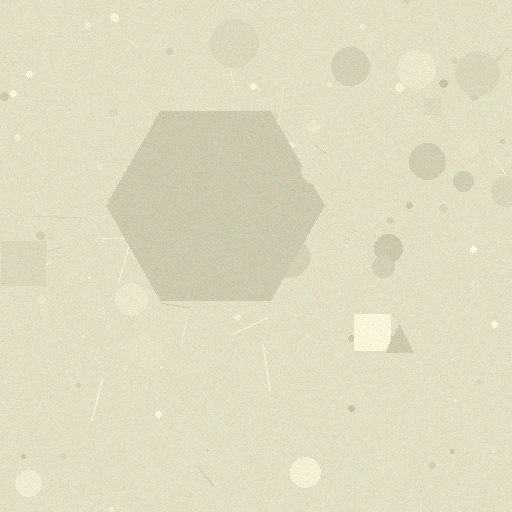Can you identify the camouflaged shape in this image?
The camouflaged shape is a hexagon.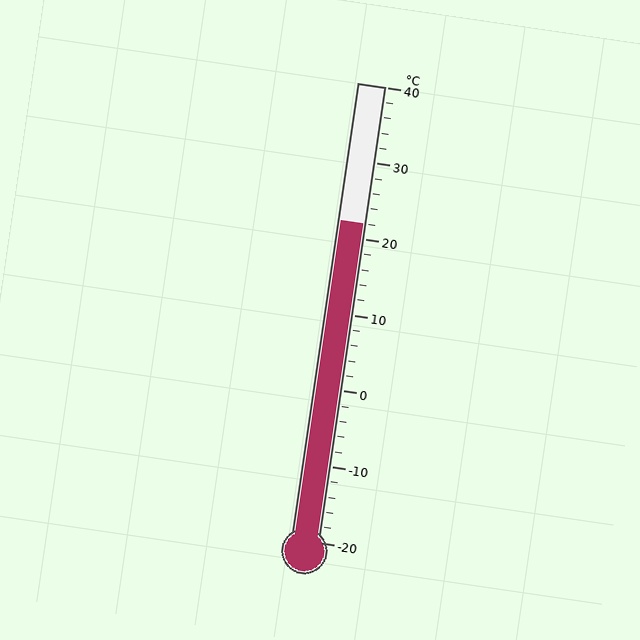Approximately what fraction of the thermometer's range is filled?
The thermometer is filled to approximately 70% of its range.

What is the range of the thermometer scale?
The thermometer scale ranges from -20°C to 40°C.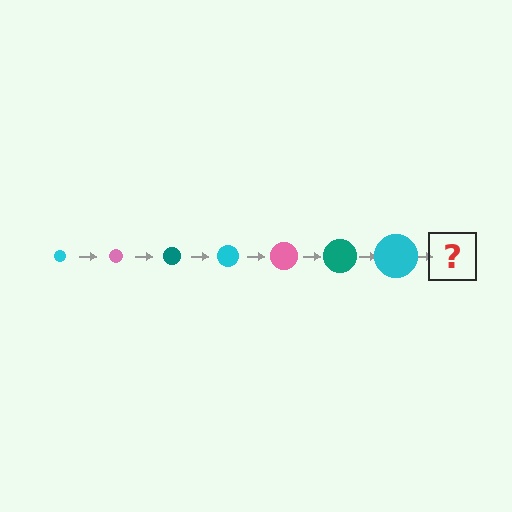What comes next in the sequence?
The next element should be a pink circle, larger than the previous one.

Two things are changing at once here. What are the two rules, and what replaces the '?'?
The two rules are that the circle grows larger each step and the color cycles through cyan, pink, and teal. The '?' should be a pink circle, larger than the previous one.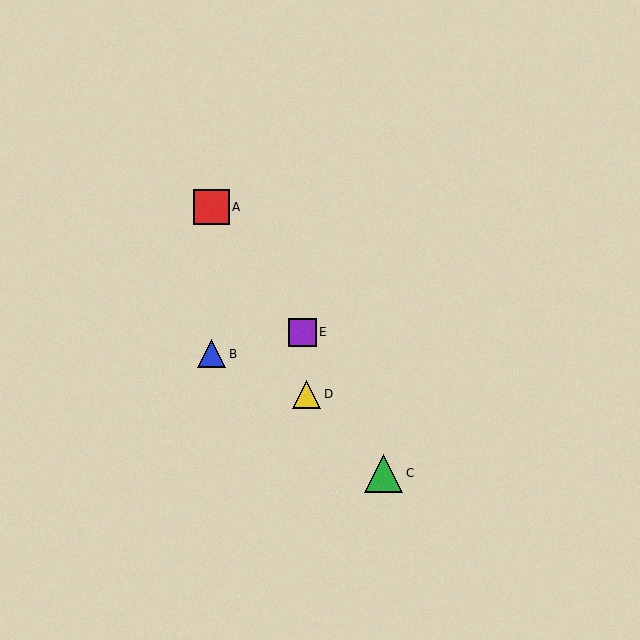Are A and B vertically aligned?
Yes, both are at x≈212.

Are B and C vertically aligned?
No, B is at x≈212 and C is at x≈384.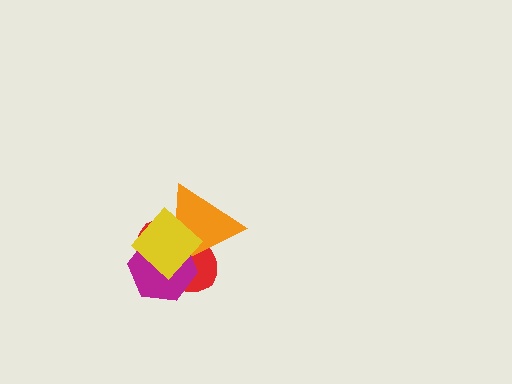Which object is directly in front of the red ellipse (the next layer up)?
The orange triangle is directly in front of the red ellipse.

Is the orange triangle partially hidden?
Yes, it is partially covered by another shape.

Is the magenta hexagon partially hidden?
Yes, it is partially covered by another shape.